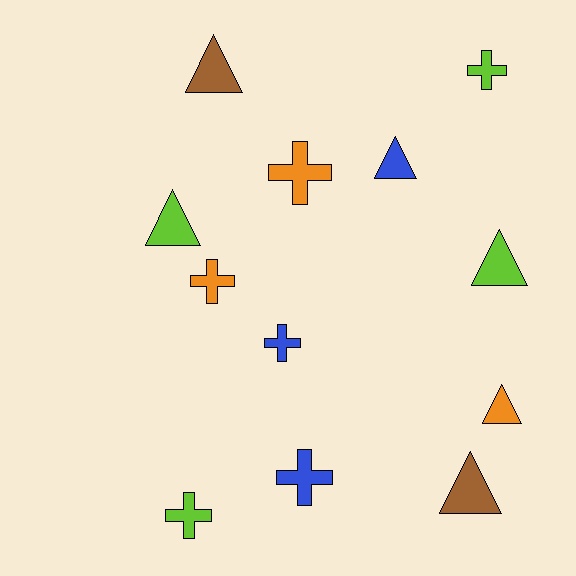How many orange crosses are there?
There are 2 orange crosses.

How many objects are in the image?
There are 12 objects.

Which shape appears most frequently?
Cross, with 6 objects.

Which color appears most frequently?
Lime, with 4 objects.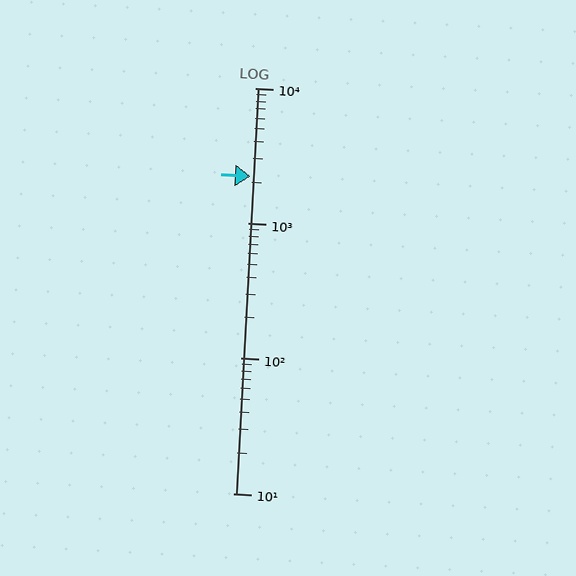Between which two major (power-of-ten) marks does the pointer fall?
The pointer is between 1000 and 10000.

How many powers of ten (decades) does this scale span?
The scale spans 3 decades, from 10 to 10000.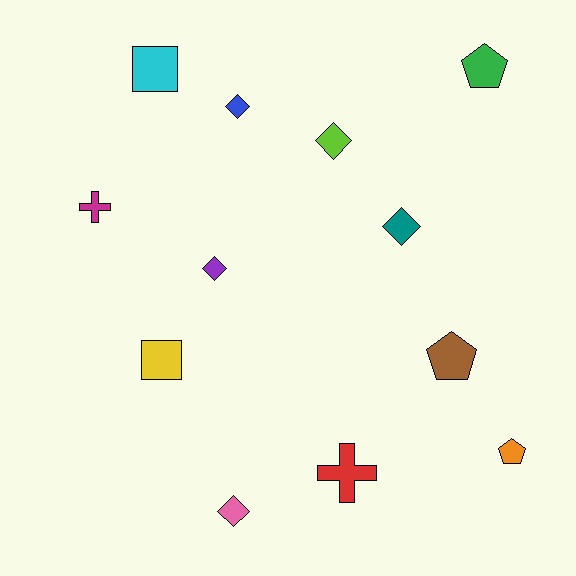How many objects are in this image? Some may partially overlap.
There are 12 objects.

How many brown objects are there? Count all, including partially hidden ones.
There is 1 brown object.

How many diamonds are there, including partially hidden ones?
There are 5 diamonds.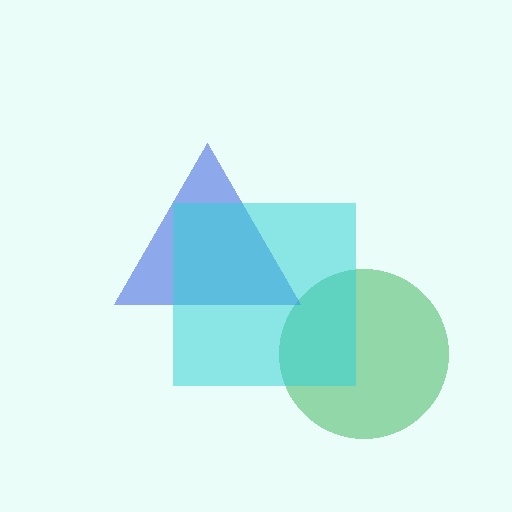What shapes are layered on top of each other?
The layered shapes are: a green circle, a blue triangle, a cyan square.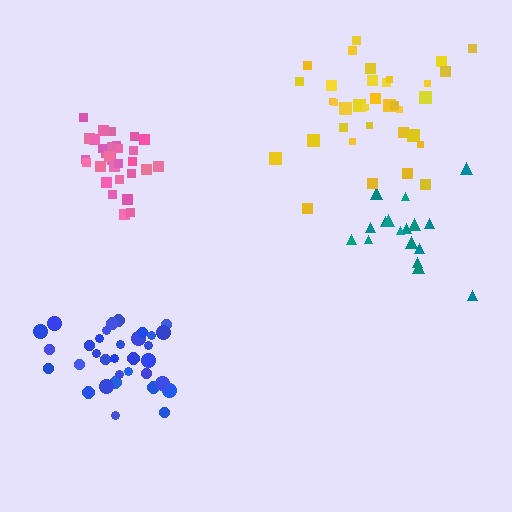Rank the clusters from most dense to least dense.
pink, blue, yellow, teal.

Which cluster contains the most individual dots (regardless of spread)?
Yellow (35).